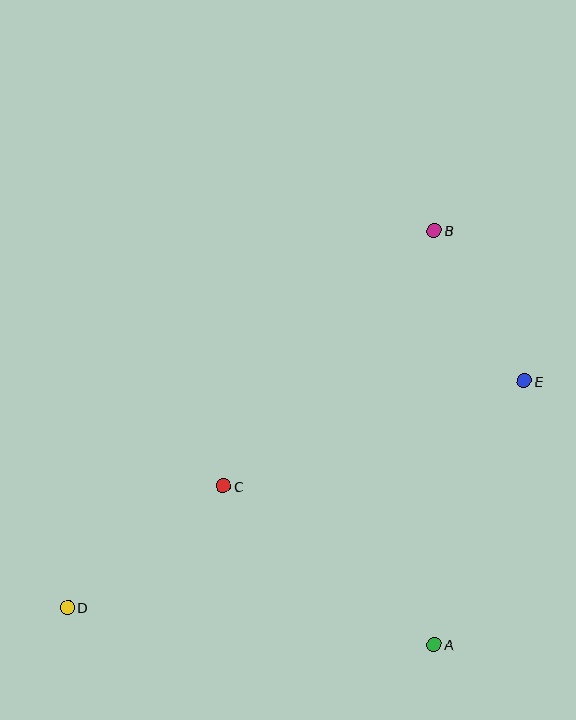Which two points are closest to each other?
Points B and E are closest to each other.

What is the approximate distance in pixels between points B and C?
The distance between B and C is approximately 331 pixels.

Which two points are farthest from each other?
Points B and D are farthest from each other.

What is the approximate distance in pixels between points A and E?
The distance between A and E is approximately 279 pixels.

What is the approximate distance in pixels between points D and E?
The distance between D and E is approximately 510 pixels.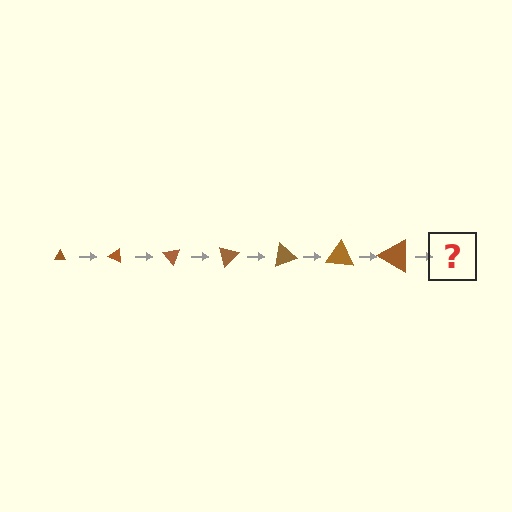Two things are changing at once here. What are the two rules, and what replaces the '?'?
The two rules are that the triangle grows larger each step and it rotates 25 degrees each step. The '?' should be a triangle, larger than the previous one and rotated 175 degrees from the start.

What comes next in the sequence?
The next element should be a triangle, larger than the previous one and rotated 175 degrees from the start.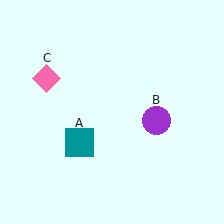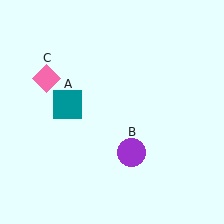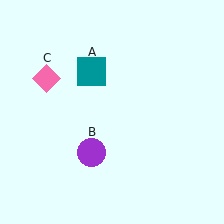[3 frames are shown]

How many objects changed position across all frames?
2 objects changed position: teal square (object A), purple circle (object B).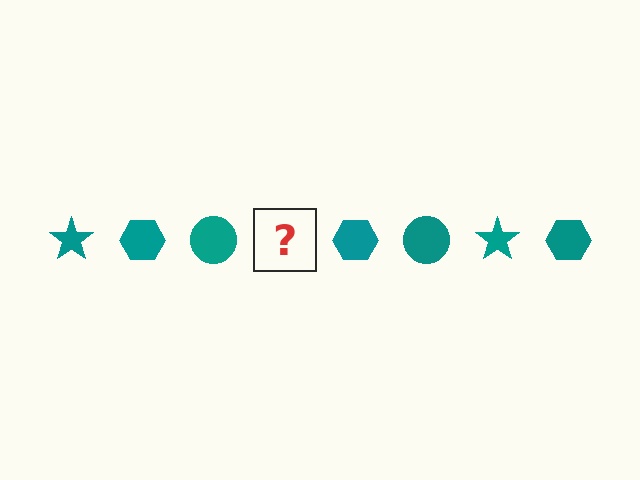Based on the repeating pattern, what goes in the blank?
The blank should be a teal star.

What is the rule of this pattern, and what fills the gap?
The rule is that the pattern cycles through star, hexagon, circle shapes in teal. The gap should be filled with a teal star.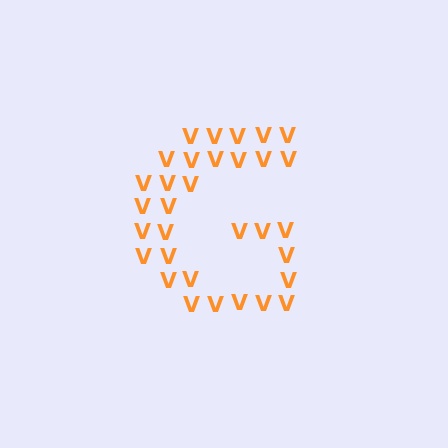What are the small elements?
The small elements are letter V's.